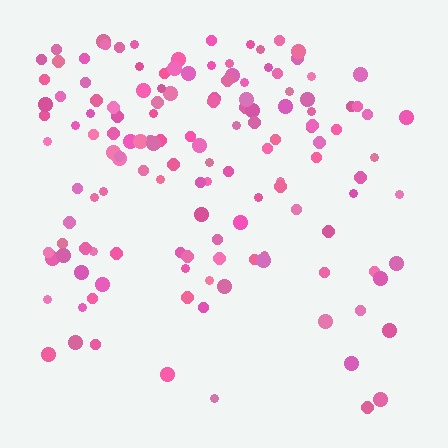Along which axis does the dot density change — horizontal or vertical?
Vertical.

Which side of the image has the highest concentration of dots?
The top.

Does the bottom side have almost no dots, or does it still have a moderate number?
Still a moderate number, just noticeably fewer than the top.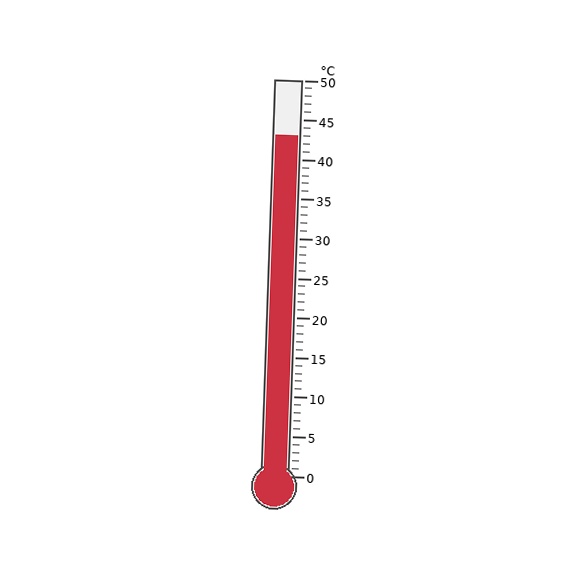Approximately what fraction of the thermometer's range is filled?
The thermometer is filled to approximately 85% of its range.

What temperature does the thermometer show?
The thermometer shows approximately 43°C.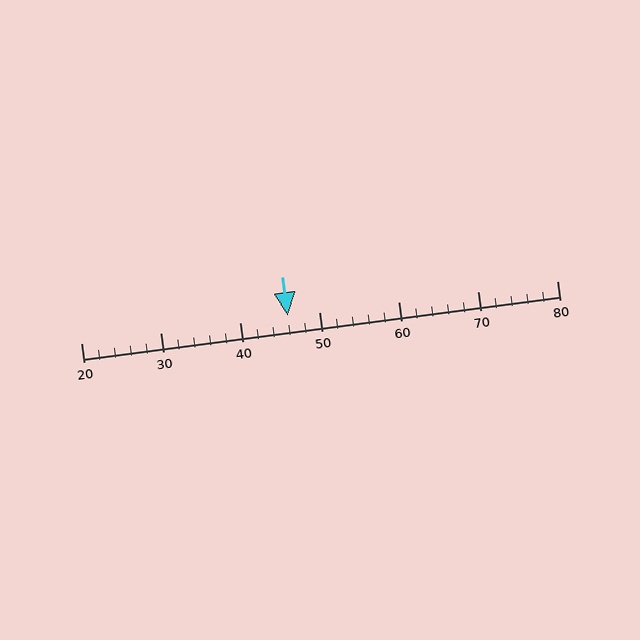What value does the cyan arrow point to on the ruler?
The cyan arrow points to approximately 46.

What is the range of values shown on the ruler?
The ruler shows values from 20 to 80.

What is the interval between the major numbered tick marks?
The major tick marks are spaced 10 units apart.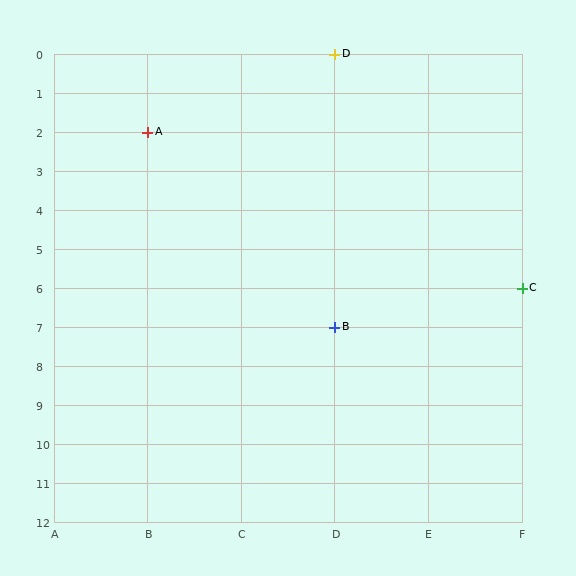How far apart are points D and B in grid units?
Points D and B are 7 rows apart.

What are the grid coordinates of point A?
Point A is at grid coordinates (B, 2).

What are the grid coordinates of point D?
Point D is at grid coordinates (D, 0).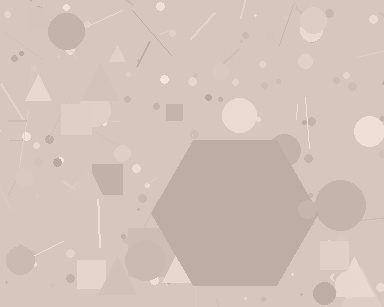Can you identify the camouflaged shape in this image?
The camouflaged shape is a hexagon.